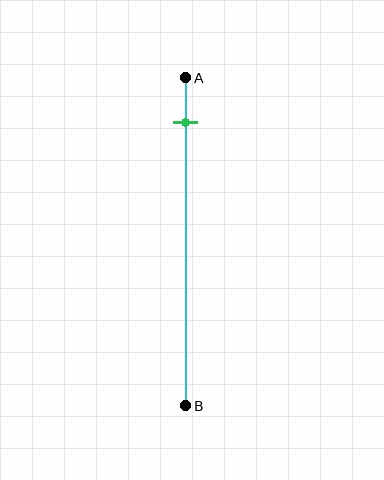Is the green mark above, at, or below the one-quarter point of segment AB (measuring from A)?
The green mark is above the one-quarter point of segment AB.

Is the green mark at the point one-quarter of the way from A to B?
No, the mark is at about 15% from A, not at the 25% one-quarter point.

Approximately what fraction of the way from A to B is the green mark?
The green mark is approximately 15% of the way from A to B.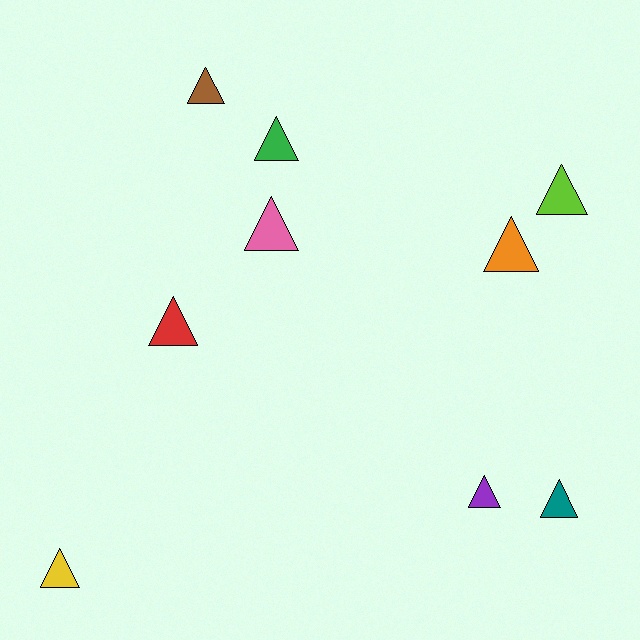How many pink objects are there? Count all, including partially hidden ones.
There is 1 pink object.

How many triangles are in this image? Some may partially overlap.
There are 9 triangles.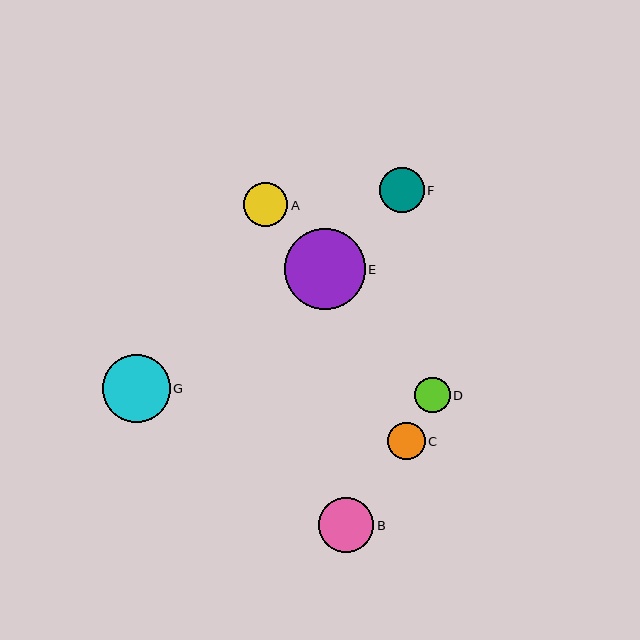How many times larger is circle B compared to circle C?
Circle B is approximately 1.5 times the size of circle C.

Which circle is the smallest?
Circle D is the smallest with a size of approximately 35 pixels.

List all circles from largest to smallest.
From largest to smallest: E, G, B, F, A, C, D.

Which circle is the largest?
Circle E is the largest with a size of approximately 81 pixels.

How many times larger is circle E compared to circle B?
Circle E is approximately 1.5 times the size of circle B.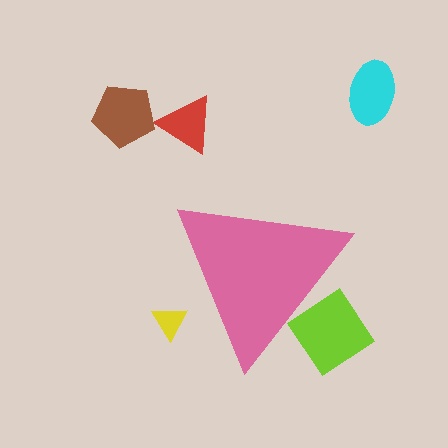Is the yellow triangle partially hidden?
Yes, the yellow triangle is partially hidden behind the pink triangle.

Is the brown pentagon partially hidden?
No, the brown pentagon is fully visible.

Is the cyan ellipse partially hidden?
No, the cyan ellipse is fully visible.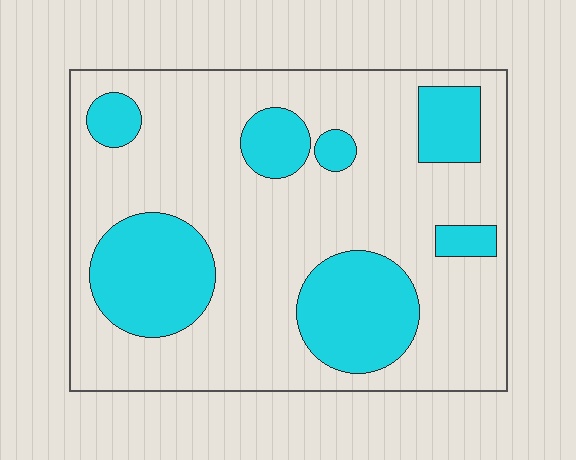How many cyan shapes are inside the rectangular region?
7.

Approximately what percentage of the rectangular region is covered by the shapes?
Approximately 30%.